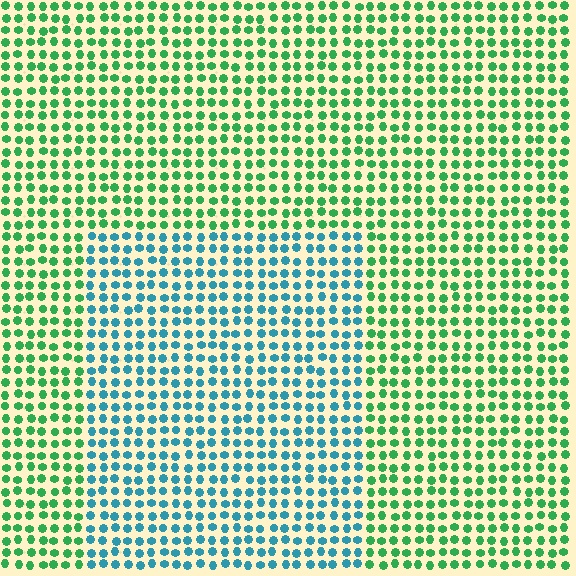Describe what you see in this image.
The image is filled with small green elements in a uniform arrangement. A rectangle-shaped region is visible where the elements are tinted to a slightly different hue, forming a subtle color boundary.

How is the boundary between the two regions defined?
The boundary is defined purely by a slight shift in hue (about 53 degrees). Spacing, size, and orientation are identical on both sides.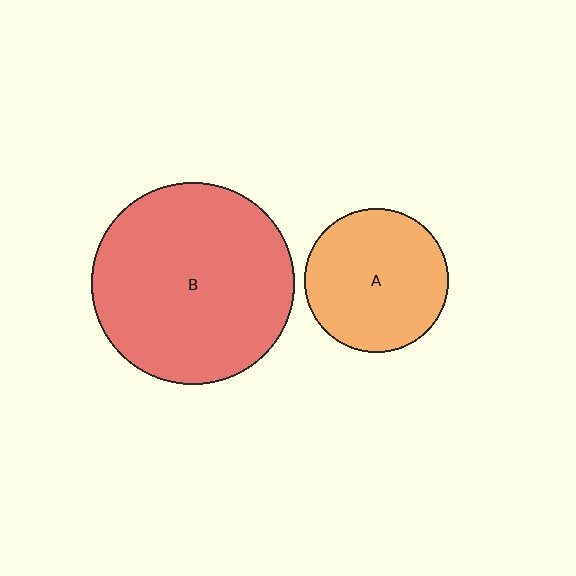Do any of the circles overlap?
No, none of the circles overlap.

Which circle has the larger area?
Circle B (red).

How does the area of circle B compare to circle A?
Approximately 2.0 times.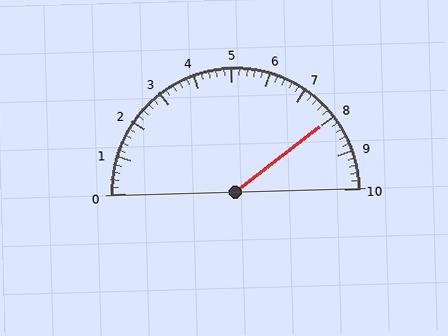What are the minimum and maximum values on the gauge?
The gauge ranges from 0 to 10.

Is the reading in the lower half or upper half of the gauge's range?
The reading is in the upper half of the range (0 to 10).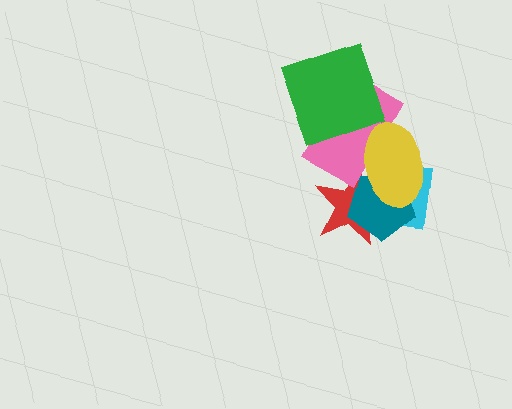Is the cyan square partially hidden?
Yes, it is partially covered by another shape.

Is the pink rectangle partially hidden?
Yes, it is partially covered by another shape.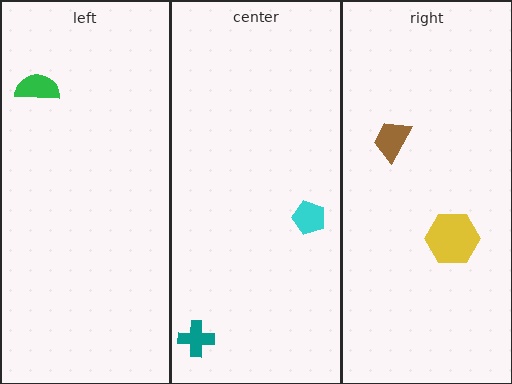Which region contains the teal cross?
The center region.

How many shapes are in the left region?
1.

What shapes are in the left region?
The green semicircle.